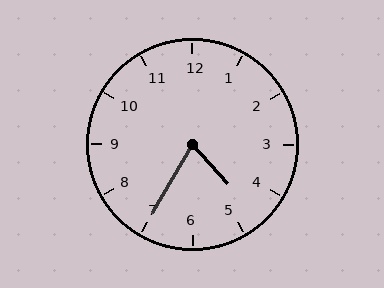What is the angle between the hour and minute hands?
Approximately 72 degrees.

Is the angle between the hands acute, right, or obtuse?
It is acute.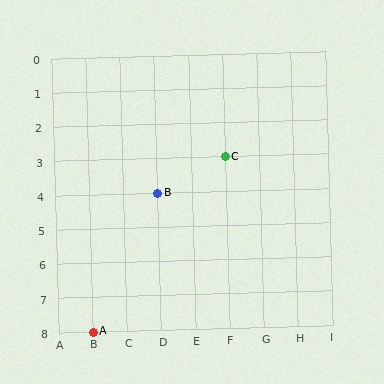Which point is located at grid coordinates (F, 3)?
Point C is at (F, 3).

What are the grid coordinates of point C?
Point C is at grid coordinates (F, 3).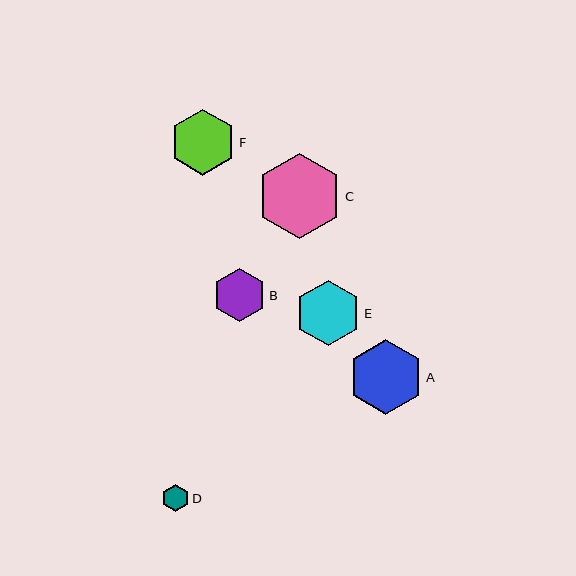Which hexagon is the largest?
Hexagon C is the largest with a size of approximately 85 pixels.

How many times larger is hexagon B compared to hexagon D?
Hexagon B is approximately 1.9 times the size of hexagon D.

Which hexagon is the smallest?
Hexagon D is the smallest with a size of approximately 28 pixels.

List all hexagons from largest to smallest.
From largest to smallest: C, A, F, E, B, D.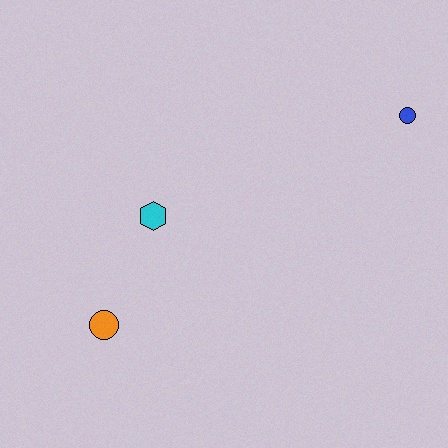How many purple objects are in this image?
There are no purple objects.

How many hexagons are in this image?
There is 1 hexagon.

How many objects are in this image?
There are 3 objects.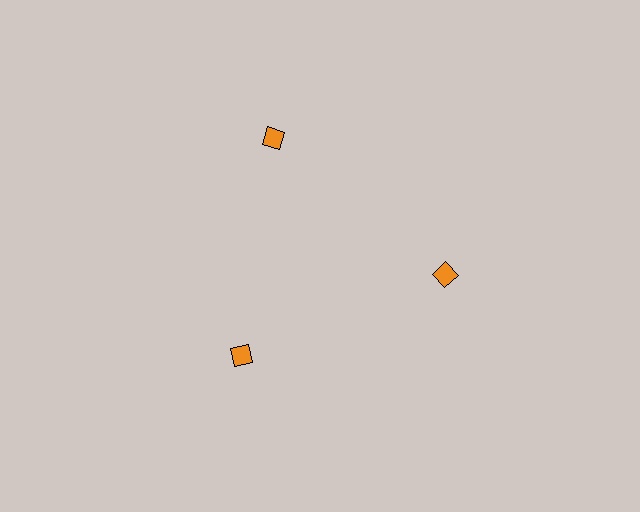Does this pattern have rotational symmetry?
Yes, this pattern has 3-fold rotational symmetry. It looks the same after rotating 120 degrees around the center.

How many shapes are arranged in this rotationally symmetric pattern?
There are 3 shapes, arranged in 3 groups of 1.